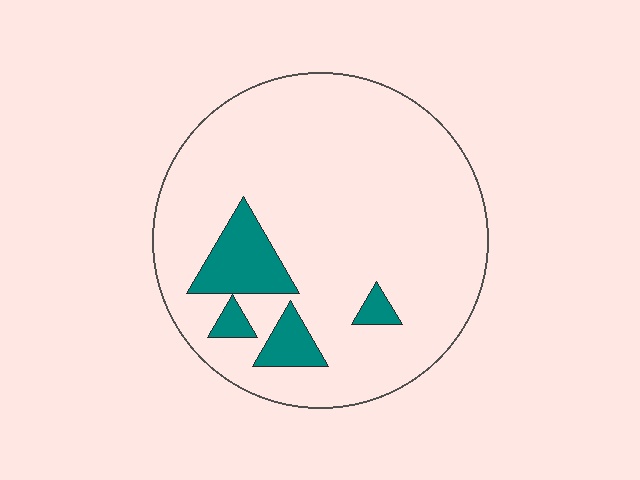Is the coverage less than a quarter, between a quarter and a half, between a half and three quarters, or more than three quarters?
Less than a quarter.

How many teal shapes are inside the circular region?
4.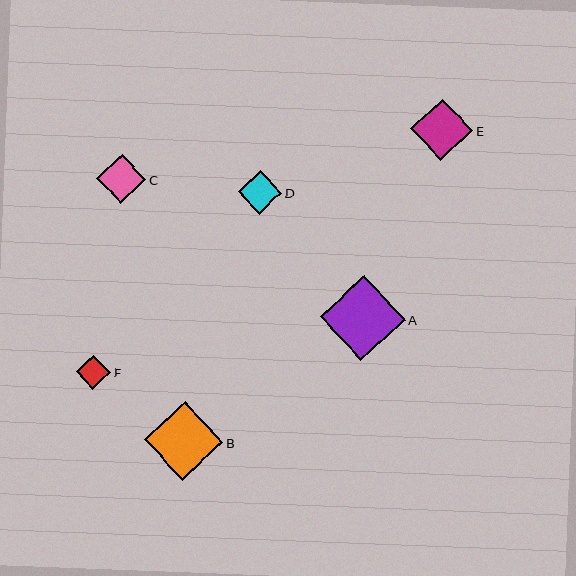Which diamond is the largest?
Diamond A is the largest with a size of approximately 85 pixels.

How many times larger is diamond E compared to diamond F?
Diamond E is approximately 1.8 times the size of diamond F.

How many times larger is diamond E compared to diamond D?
Diamond E is approximately 1.4 times the size of diamond D.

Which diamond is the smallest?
Diamond F is the smallest with a size of approximately 34 pixels.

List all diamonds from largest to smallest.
From largest to smallest: A, B, E, C, D, F.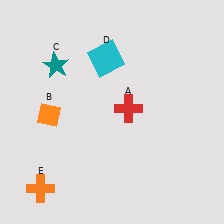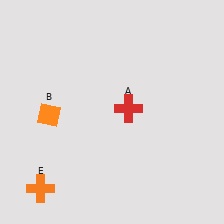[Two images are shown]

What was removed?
The teal star (C), the cyan square (D) were removed in Image 2.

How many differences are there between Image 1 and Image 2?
There are 2 differences between the two images.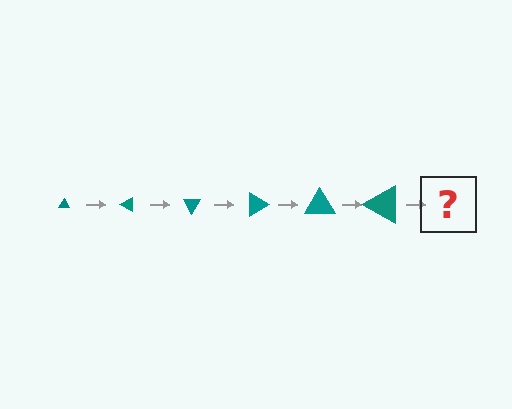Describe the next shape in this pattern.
It should be a triangle, larger than the previous one and rotated 180 degrees from the start.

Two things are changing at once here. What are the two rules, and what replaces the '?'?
The two rules are that the triangle grows larger each step and it rotates 30 degrees each step. The '?' should be a triangle, larger than the previous one and rotated 180 degrees from the start.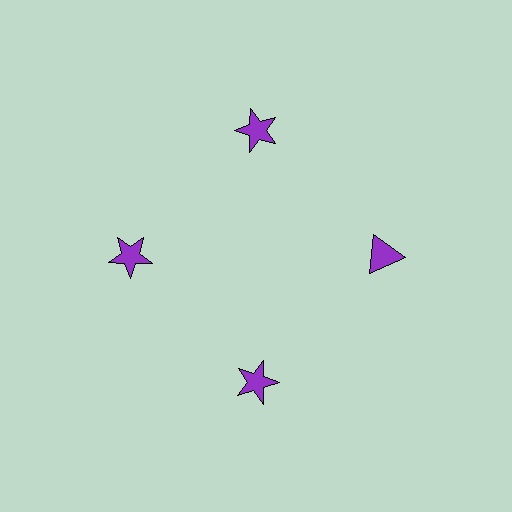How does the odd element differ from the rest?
It has a different shape: triangle instead of star.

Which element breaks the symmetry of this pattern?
The purple triangle at roughly the 3 o'clock position breaks the symmetry. All other shapes are purple stars.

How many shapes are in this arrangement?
There are 4 shapes arranged in a ring pattern.